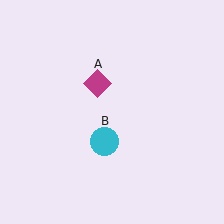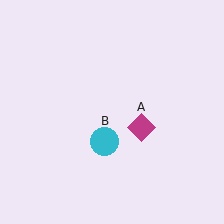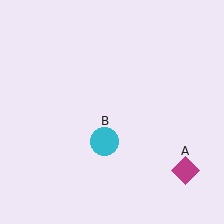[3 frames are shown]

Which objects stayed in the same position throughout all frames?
Cyan circle (object B) remained stationary.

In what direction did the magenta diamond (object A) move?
The magenta diamond (object A) moved down and to the right.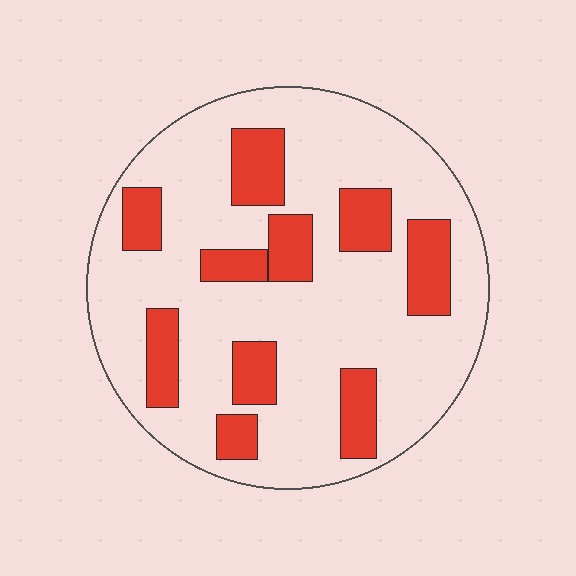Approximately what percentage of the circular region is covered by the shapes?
Approximately 25%.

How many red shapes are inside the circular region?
10.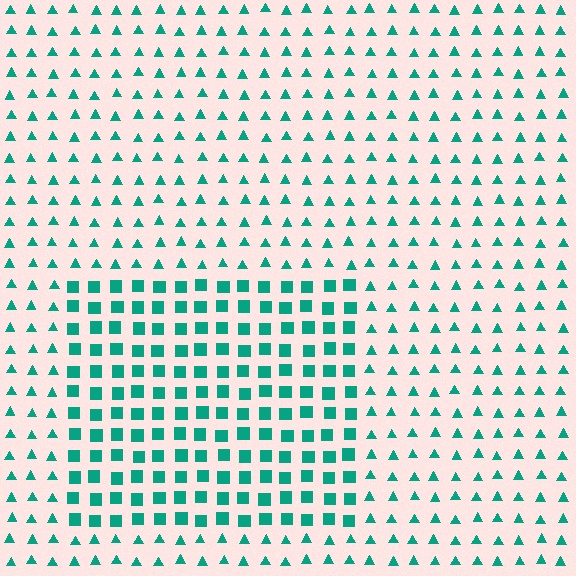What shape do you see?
I see a rectangle.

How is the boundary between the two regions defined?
The boundary is defined by a change in element shape: squares inside vs. triangles outside. All elements share the same color and spacing.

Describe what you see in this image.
The image is filled with small teal elements arranged in a uniform grid. A rectangle-shaped region contains squares, while the surrounding area contains triangles. The boundary is defined purely by the change in element shape.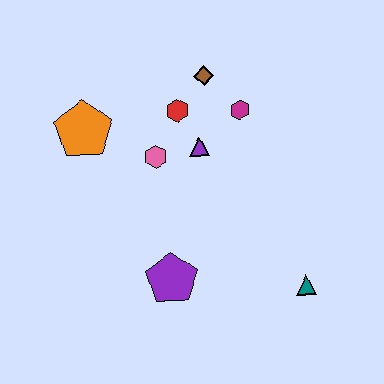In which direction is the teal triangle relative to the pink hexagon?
The teal triangle is to the right of the pink hexagon.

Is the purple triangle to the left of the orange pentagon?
No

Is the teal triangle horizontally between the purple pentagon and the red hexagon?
No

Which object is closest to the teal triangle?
The purple pentagon is closest to the teal triangle.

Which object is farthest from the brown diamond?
The teal triangle is farthest from the brown diamond.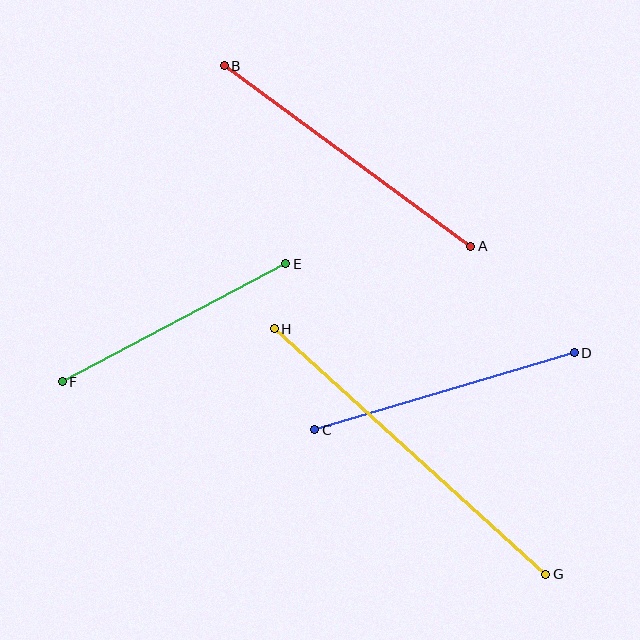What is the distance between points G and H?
The distance is approximately 366 pixels.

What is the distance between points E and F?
The distance is approximately 253 pixels.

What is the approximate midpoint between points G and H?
The midpoint is at approximately (410, 452) pixels.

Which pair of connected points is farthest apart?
Points G and H are farthest apart.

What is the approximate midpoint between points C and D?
The midpoint is at approximately (444, 391) pixels.